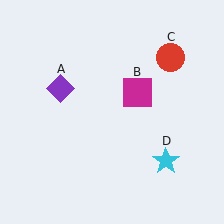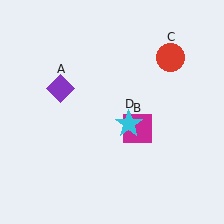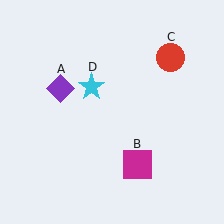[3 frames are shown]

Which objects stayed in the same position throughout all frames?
Purple diamond (object A) and red circle (object C) remained stationary.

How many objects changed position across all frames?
2 objects changed position: magenta square (object B), cyan star (object D).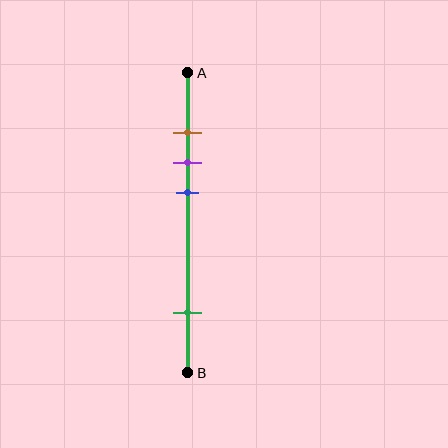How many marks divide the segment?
There are 4 marks dividing the segment.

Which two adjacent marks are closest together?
The brown and purple marks are the closest adjacent pair.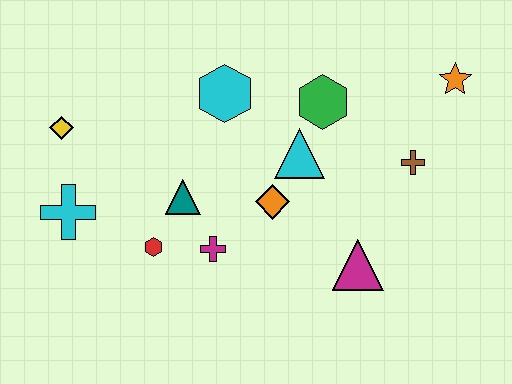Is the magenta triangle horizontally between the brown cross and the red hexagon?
Yes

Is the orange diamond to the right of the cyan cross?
Yes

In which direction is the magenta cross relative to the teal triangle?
The magenta cross is below the teal triangle.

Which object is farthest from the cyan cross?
The orange star is farthest from the cyan cross.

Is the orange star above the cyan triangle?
Yes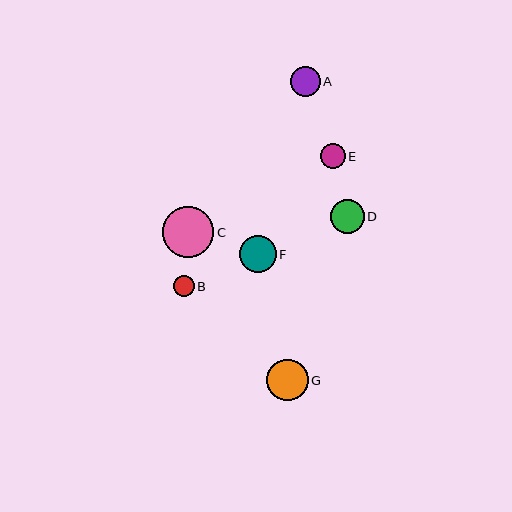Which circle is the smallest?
Circle B is the smallest with a size of approximately 21 pixels.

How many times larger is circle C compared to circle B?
Circle C is approximately 2.5 times the size of circle B.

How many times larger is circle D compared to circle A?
Circle D is approximately 1.1 times the size of circle A.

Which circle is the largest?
Circle C is the largest with a size of approximately 51 pixels.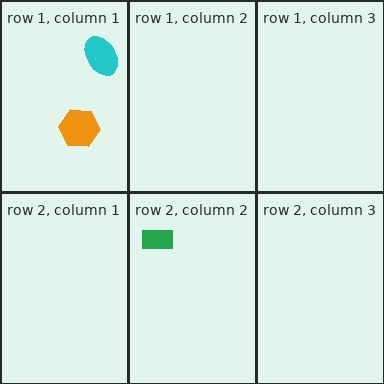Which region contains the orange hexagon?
The row 1, column 1 region.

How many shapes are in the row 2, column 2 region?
1.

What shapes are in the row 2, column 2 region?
The green rectangle.